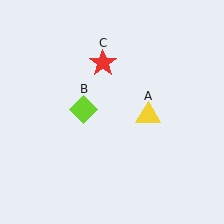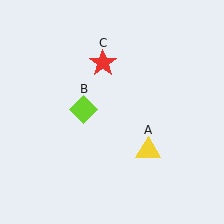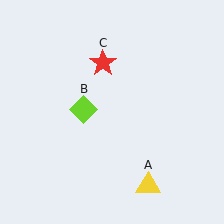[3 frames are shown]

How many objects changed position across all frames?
1 object changed position: yellow triangle (object A).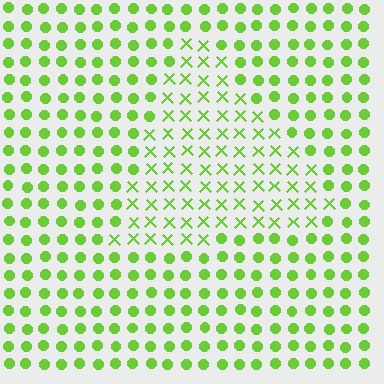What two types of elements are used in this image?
The image uses X marks inside the triangle region and circles outside it.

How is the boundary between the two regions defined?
The boundary is defined by a change in element shape: X marks inside vs. circles outside. All elements share the same color and spacing.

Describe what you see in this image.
The image is filled with small lime elements arranged in a uniform grid. A triangle-shaped region contains X marks, while the surrounding area contains circles. The boundary is defined purely by the change in element shape.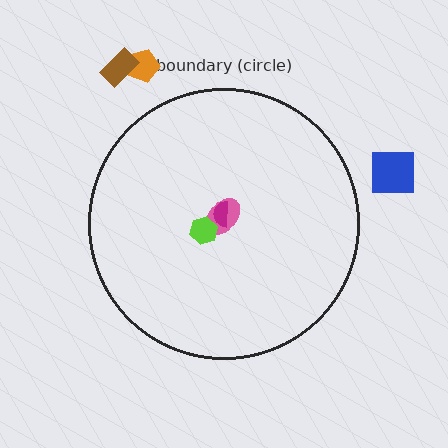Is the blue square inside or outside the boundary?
Outside.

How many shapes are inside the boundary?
3 inside, 3 outside.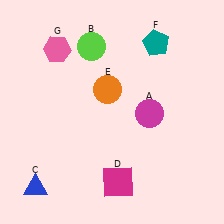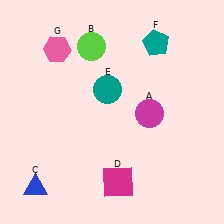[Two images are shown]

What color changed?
The circle (E) changed from orange in Image 1 to teal in Image 2.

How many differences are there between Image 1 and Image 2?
There is 1 difference between the two images.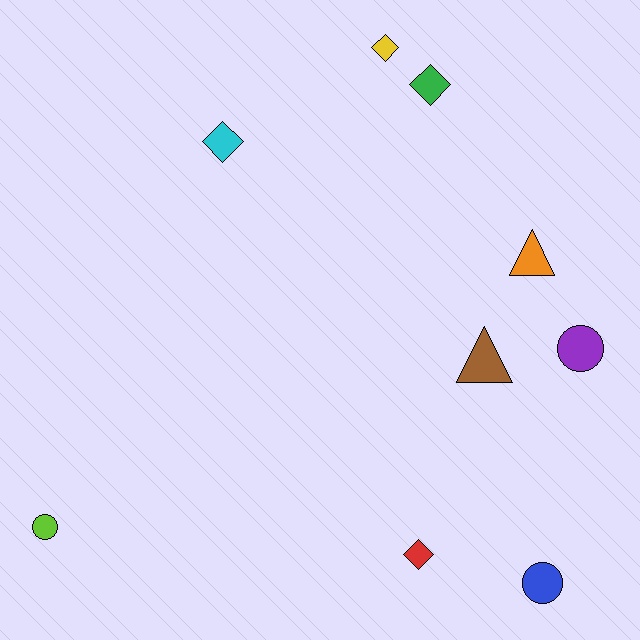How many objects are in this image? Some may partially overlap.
There are 9 objects.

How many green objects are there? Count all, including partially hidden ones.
There is 1 green object.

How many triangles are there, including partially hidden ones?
There are 2 triangles.